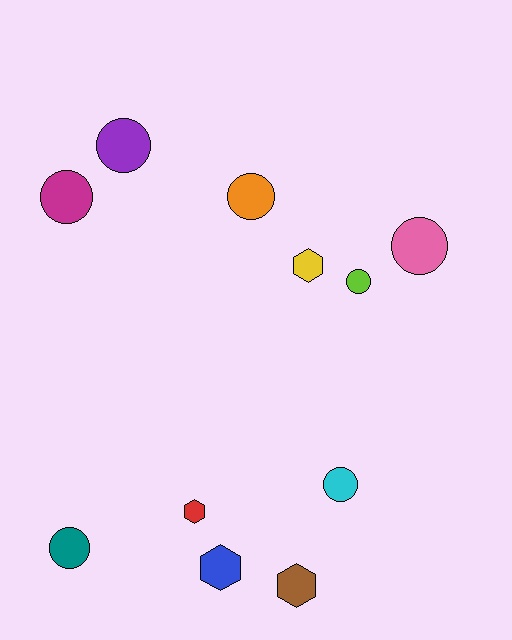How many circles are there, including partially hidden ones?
There are 7 circles.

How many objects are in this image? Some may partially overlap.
There are 11 objects.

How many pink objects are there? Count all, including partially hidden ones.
There is 1 pink object.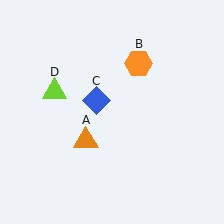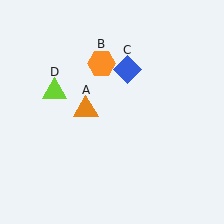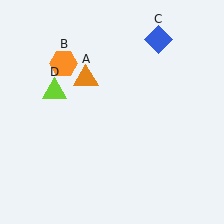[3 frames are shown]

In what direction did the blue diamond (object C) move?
The blue diamond (object C) moved up and to the right.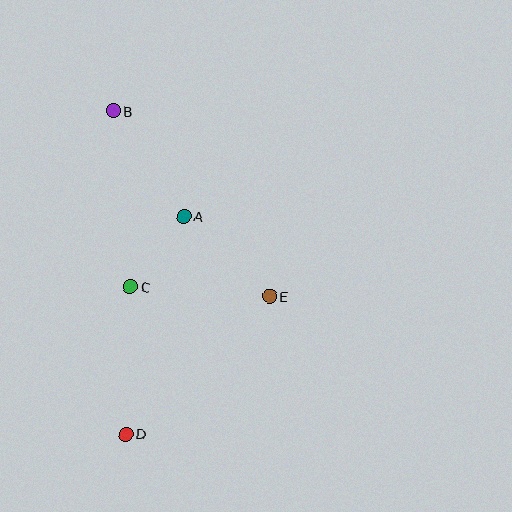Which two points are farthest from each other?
Points B and D are farthest from each other.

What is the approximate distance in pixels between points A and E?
The distance between A and E is approximately 117 pixels.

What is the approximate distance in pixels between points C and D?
The distance between C and D is approximately 148 pixels.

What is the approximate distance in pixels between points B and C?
The distance between B and C is approximately 177 pixels.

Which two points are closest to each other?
Points A and C are closest to each other.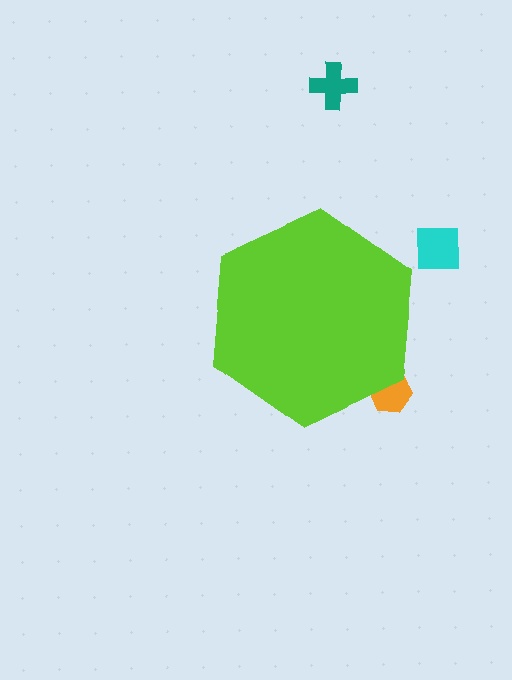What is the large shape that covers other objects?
A lime hexagon.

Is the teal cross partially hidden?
No, the teal cross is fully visible.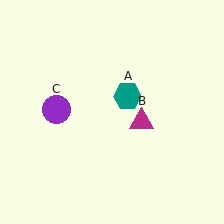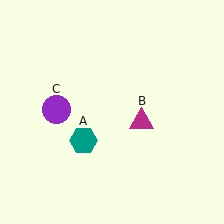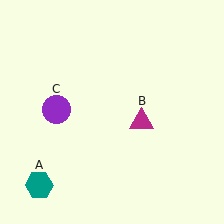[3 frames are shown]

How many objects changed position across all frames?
1 object changed position: teal hexagon (object A).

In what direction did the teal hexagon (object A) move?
The teal hexagon (object A) moved down and to the left.